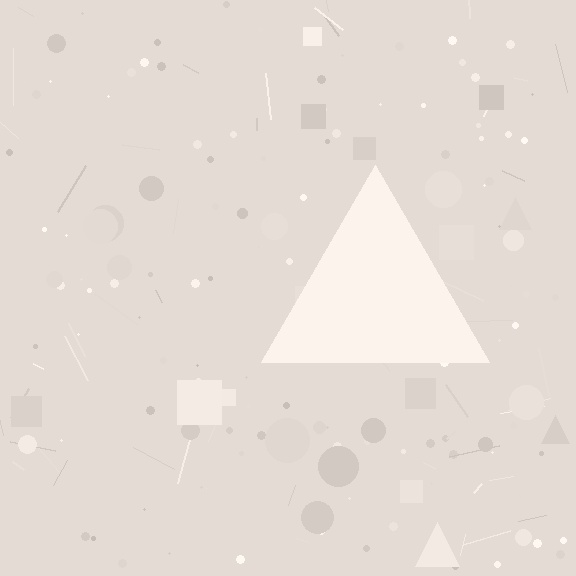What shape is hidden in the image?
A triangle is hidden in the image.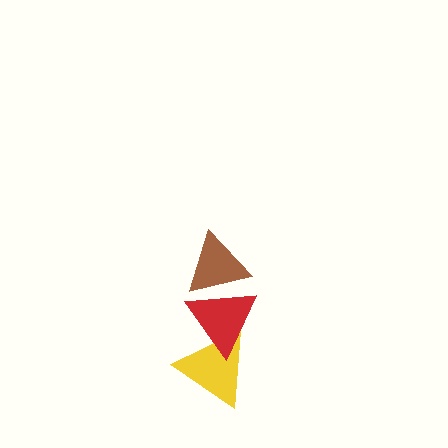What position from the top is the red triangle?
The red triangle is 2nd from the top.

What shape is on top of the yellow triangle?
The red triangle is on top of the yellow triangle.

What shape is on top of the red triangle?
The brown triangle is on top of the red triangle.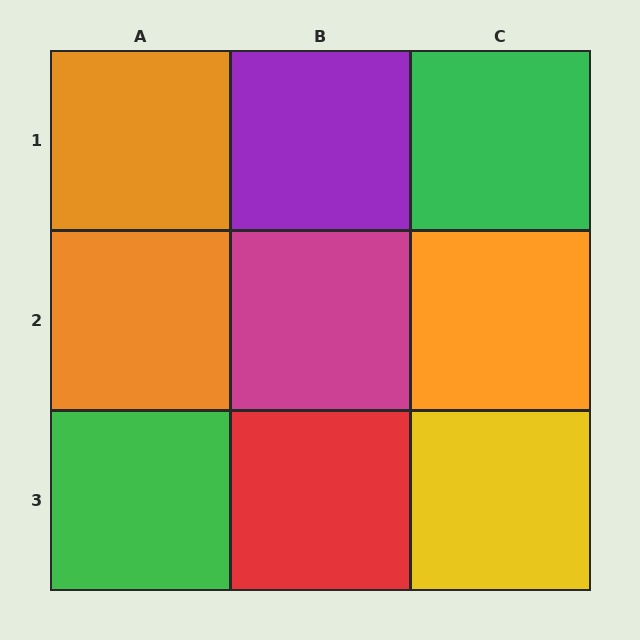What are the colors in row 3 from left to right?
Green, red, yellow.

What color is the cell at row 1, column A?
Orange.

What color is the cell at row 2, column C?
Orange.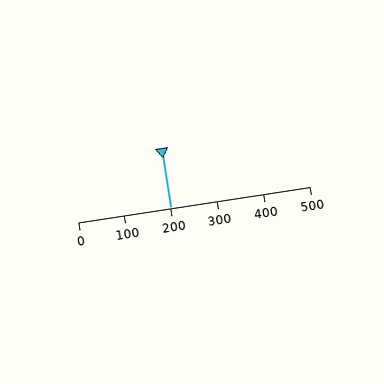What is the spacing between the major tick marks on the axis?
The major ticks are spaced 100 apart.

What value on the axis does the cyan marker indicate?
The marker indicates approximately 200.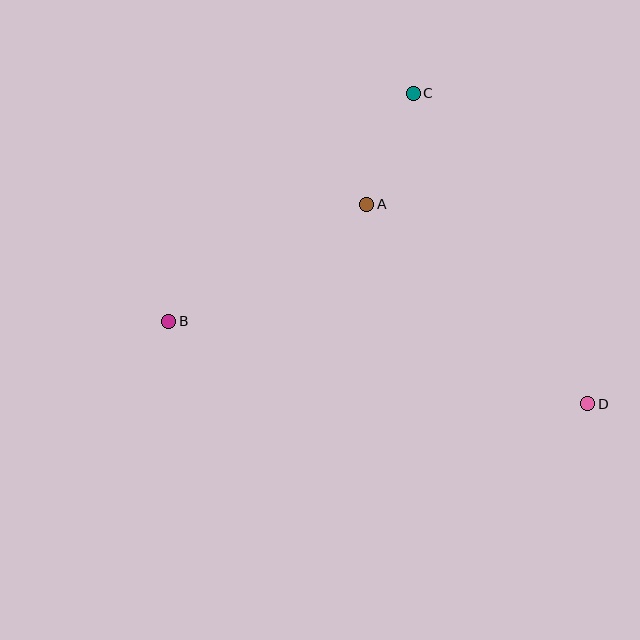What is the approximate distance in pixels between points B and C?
The distance between B and C is approximately 334 pixels.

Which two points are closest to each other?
Points A and C are closest to each other.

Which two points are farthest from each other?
Points B and D are farthest from each other.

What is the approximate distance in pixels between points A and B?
The distance between A and B is approximately 230 pixels.